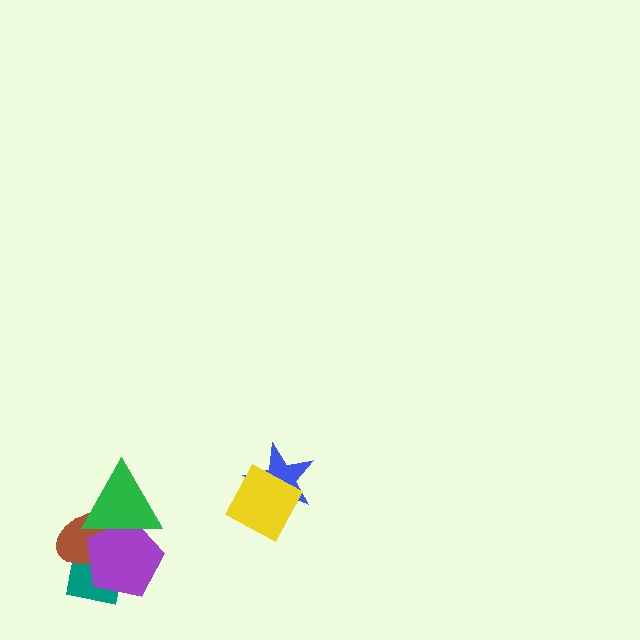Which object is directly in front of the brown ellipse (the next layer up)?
The purple pentagon is directly in front of the brown ellipse.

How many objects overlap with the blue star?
1 object overlaps with the blue star.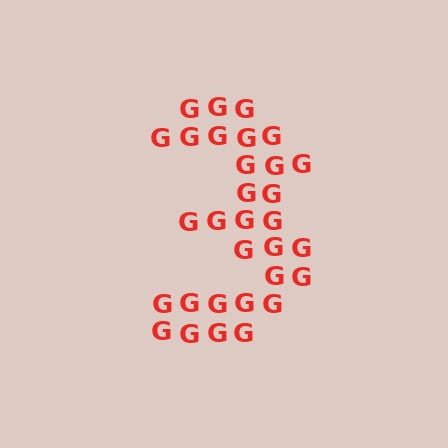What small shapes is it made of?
It is made of small letter G's.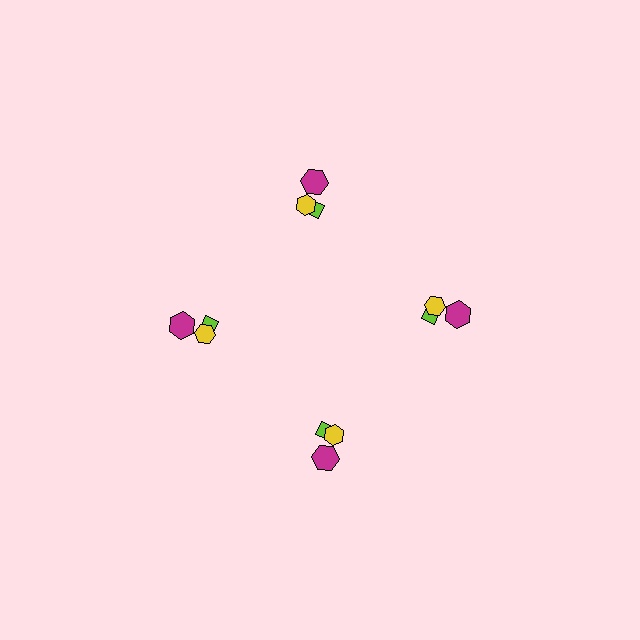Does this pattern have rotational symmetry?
Yes, this pattern has 4-fold rotational symmetry. It looks the same after rotating 90 degrees around the center.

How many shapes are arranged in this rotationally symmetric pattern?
There are 12 shapes, arranged in 4 groups of 3.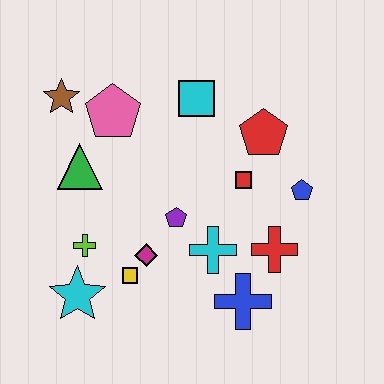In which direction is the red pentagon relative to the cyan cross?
The red pentagon is above the cyan cross.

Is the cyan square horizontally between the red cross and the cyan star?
Yes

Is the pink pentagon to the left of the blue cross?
Yes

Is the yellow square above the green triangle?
No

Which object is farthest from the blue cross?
The brown star is farthest from the blue cross.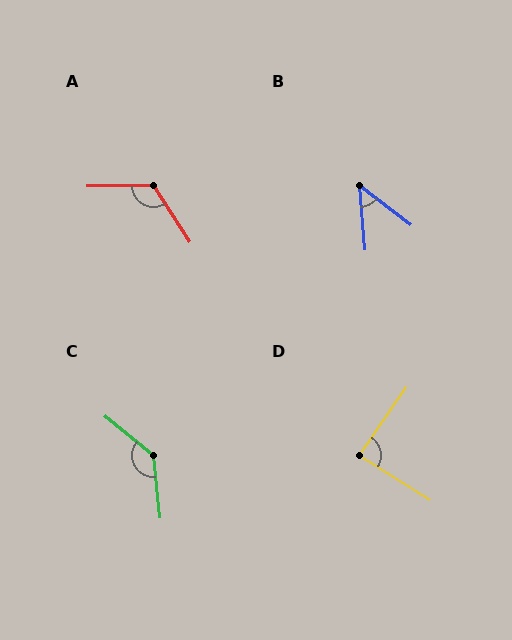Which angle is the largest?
C, at approximately 135 degrees.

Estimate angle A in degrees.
Approximately 122 degrees.